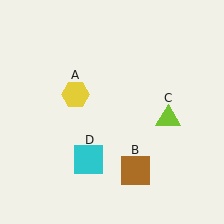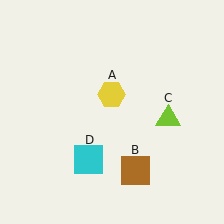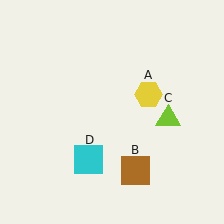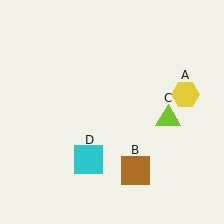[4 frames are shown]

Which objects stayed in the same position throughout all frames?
Brown square (object B) and lime triangle (object C) and cyan square (object D) remained stationary.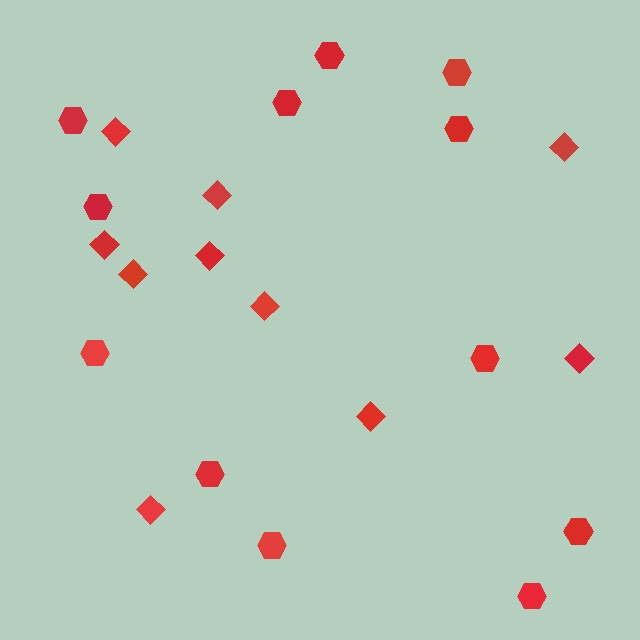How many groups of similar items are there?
There are 2 groups: one group of hexagons (12) and one group of diamonds (10).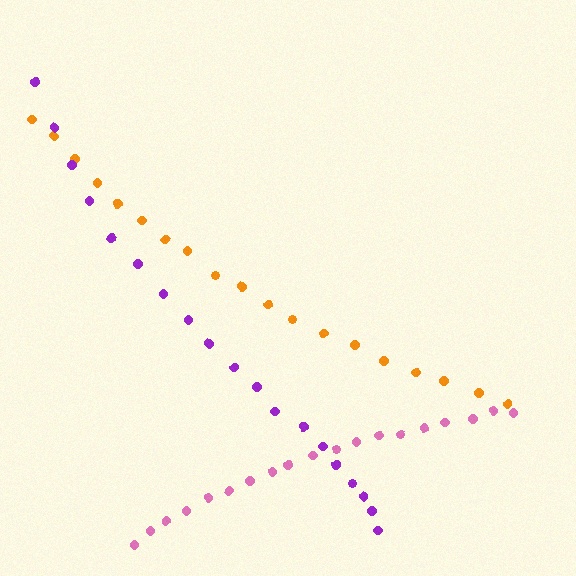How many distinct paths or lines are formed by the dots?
There are 3 distinct paths.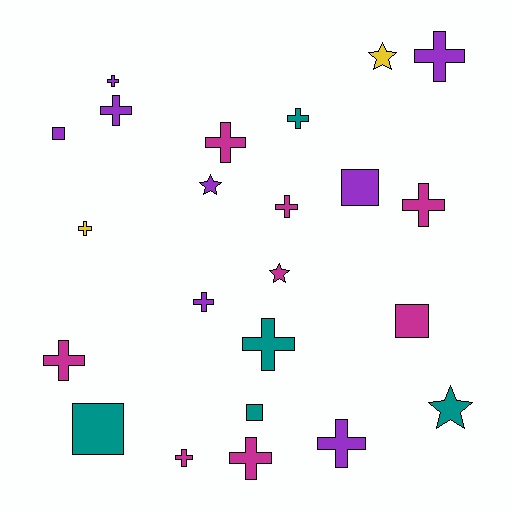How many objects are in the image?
There are 23 objects.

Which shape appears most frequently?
Cross, with 14 objects.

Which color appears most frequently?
Purple, with 8 objects.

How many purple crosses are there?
There are 5 purple crosses.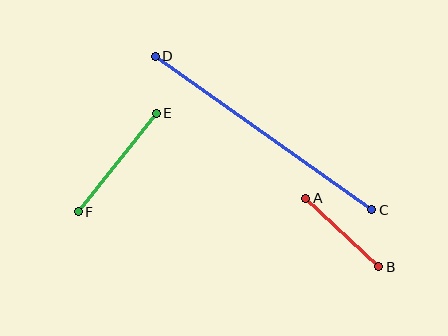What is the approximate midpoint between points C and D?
The midpoint is at approximately (264, 133) pixels.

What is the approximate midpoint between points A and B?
The midpoint is at approximately (342, 233) pixels.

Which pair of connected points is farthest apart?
Points C and D are farthest apart.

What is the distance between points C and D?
The distance is approximately 265 pixels.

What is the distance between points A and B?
The distance is approximately 100 pixels.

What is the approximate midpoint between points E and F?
The midpoint is at approximately (117, 162) pixels.